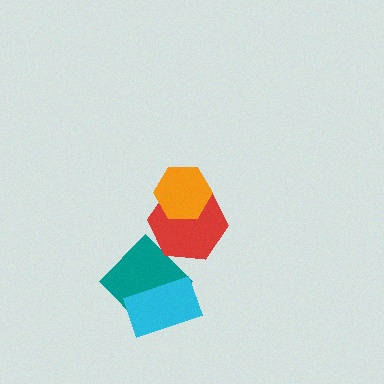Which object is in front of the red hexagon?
The orange hexagon is in front of the red hexagon.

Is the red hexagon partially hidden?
Yes, it is partially covered by another shape.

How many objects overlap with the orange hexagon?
1 object overlaps with the orange hexagon.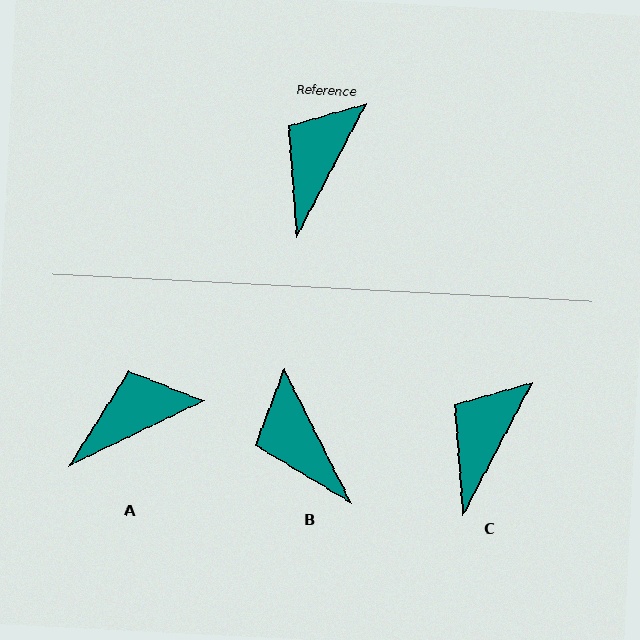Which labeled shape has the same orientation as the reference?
C.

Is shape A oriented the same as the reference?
No, it is off by about 37 degrees.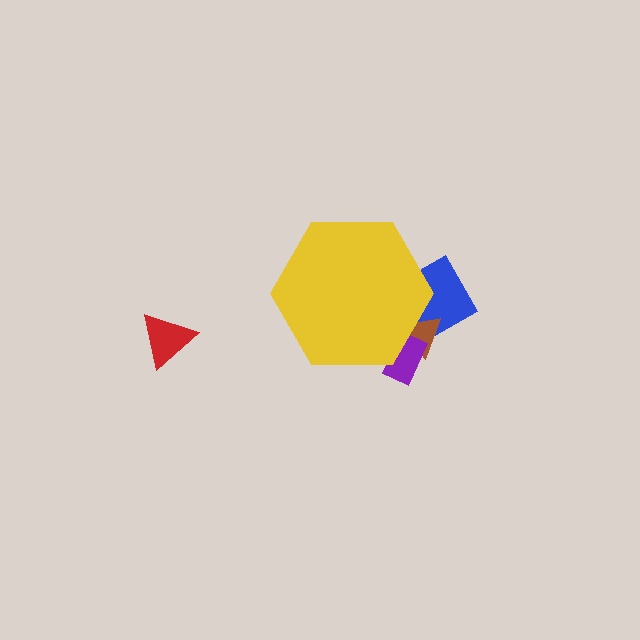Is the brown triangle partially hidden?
Yes, the brown triangle is partially hidden behind the yellow hexagon.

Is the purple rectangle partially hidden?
Yes, the purple rectangle is partially hidden behind the yellow hexagon.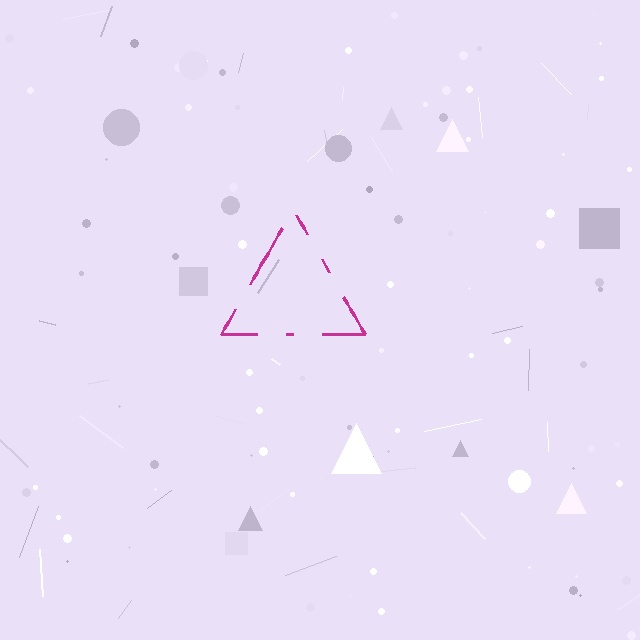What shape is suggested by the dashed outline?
The dashed outline suggests a triangle.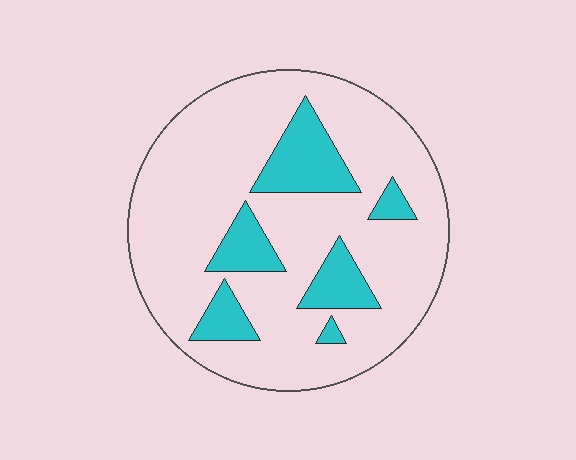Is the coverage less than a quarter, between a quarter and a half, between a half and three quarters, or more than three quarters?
Less than a quarter.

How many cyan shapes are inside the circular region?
6.